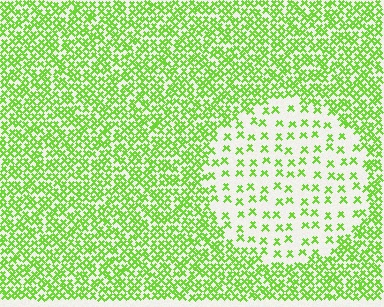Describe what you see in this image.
The image contains small lime elements arranged at two different densities. A circle-shaped region is visible where the elements are less densely packed than the surrounding area.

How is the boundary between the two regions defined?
The boundary is defined by a change in element density (approximately 3.0x ratio). All elements are the same color, size, and shape.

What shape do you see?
I see a circle.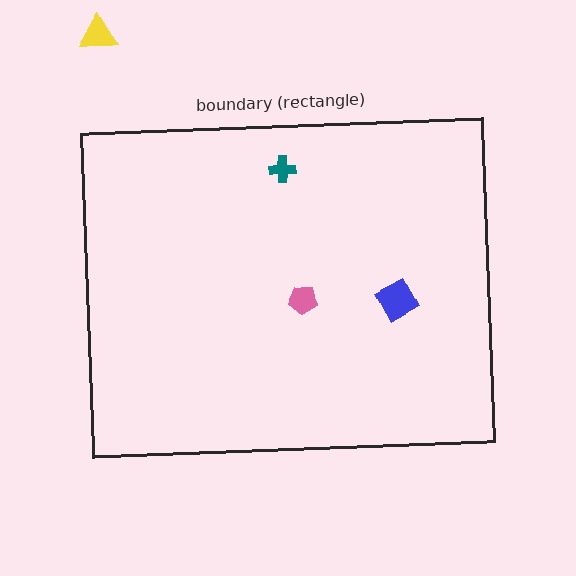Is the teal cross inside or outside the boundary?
Inside.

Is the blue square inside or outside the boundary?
Inside.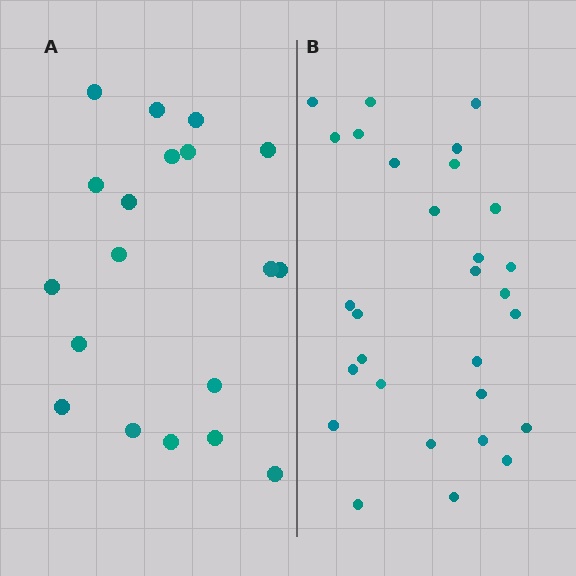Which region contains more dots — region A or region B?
Region B (the right region) has more dots.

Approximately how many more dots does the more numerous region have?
Region B has roughly 10 or so more dots than region A.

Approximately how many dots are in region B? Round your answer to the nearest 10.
About 30 dots. (The exact count is 29, which rounds to 30.)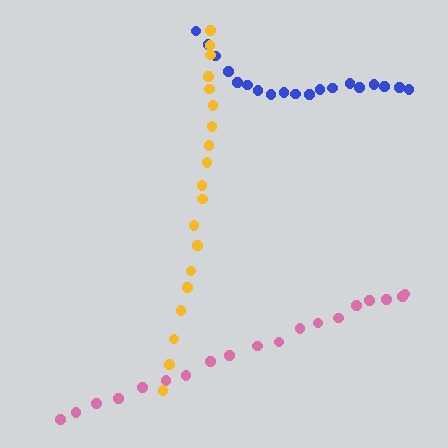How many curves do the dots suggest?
There are 3 distinct paths.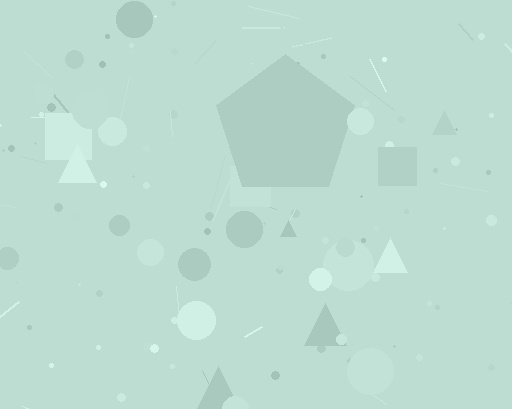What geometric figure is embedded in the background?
A pentagon is embedded in the background.